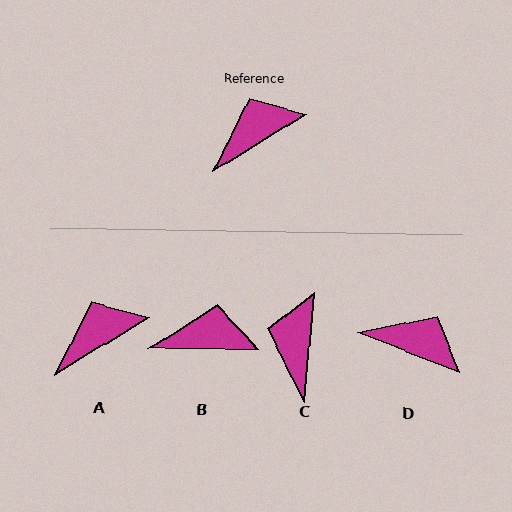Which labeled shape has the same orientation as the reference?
A.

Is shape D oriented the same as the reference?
No, it is off by about 53 degrees.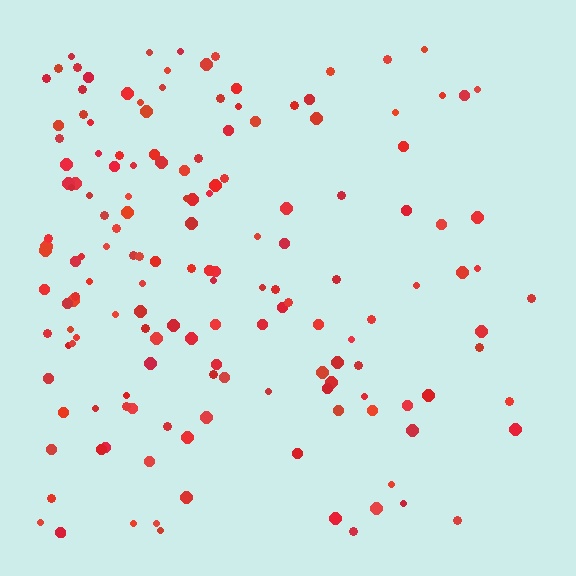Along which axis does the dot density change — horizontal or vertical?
Horizontal.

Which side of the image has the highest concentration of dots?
The left.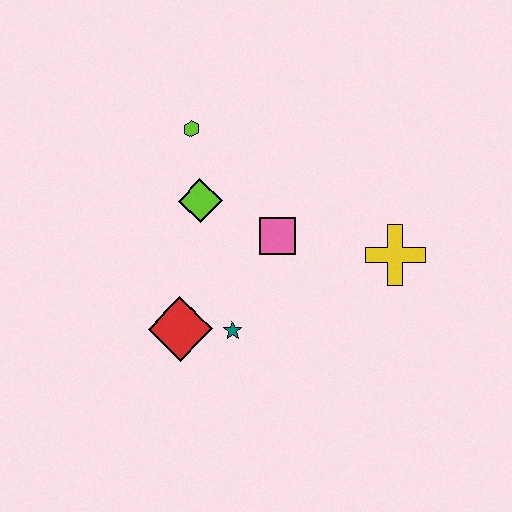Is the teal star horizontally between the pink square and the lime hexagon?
Yes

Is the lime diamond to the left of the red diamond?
No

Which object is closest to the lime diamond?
The lime hexagon is closest to the lime diamond.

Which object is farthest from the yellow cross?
The lime hexagon is farthest from the yellow cross.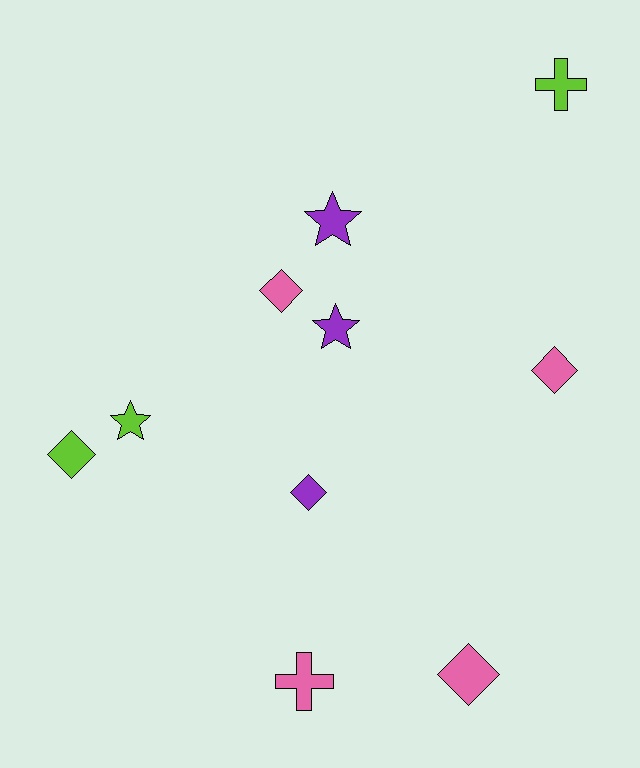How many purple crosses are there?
There are no purple crosses.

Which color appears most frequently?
Pink, with 4 objects.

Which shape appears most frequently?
Diamond, with 5 objects.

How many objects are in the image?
There are 10 objects.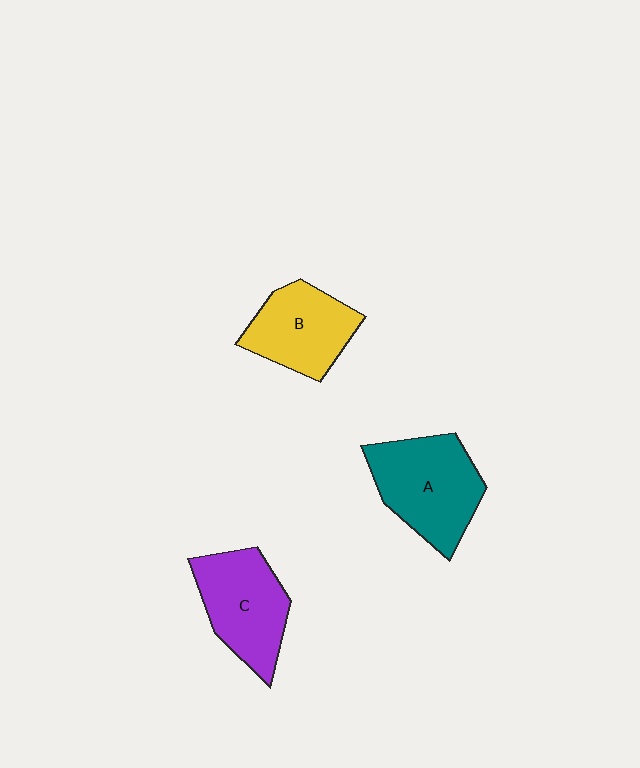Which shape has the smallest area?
Shape B (yellow).